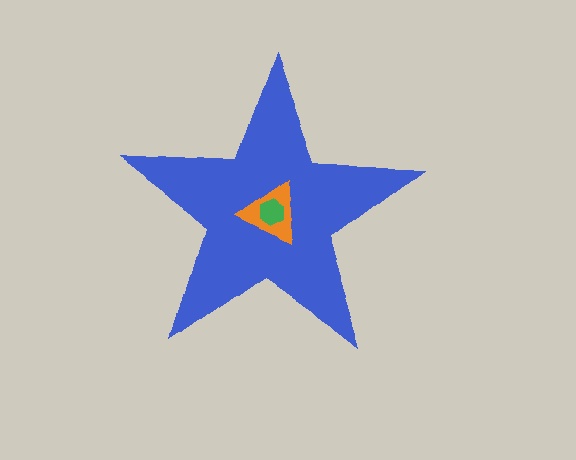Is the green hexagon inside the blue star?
Yes.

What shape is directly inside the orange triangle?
The green hexagon.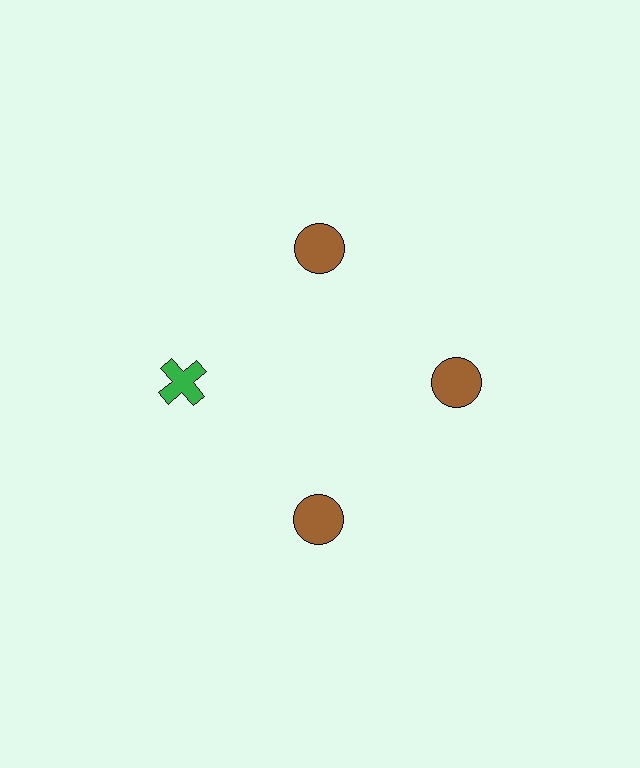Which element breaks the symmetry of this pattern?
The green cross at roughly the 9 o'clock position breaks the symmetry. All other shapes are brown circles.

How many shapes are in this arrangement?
There are 4 shapes arranged in a ring pattern.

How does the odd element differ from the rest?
It differs in both color (green instead of brown) and shape (cross instead of circle).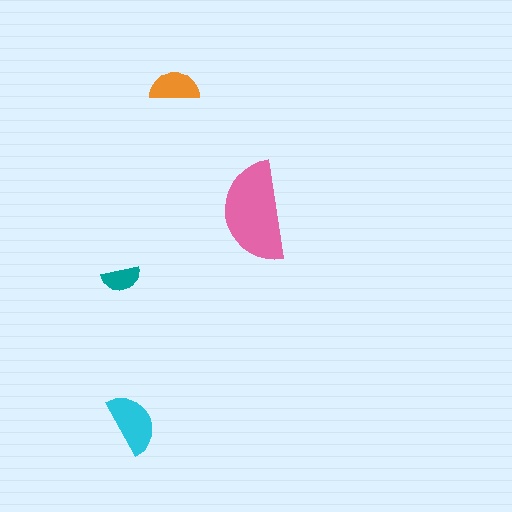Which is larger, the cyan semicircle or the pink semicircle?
The pink one.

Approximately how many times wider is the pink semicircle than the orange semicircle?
About 2 times wider.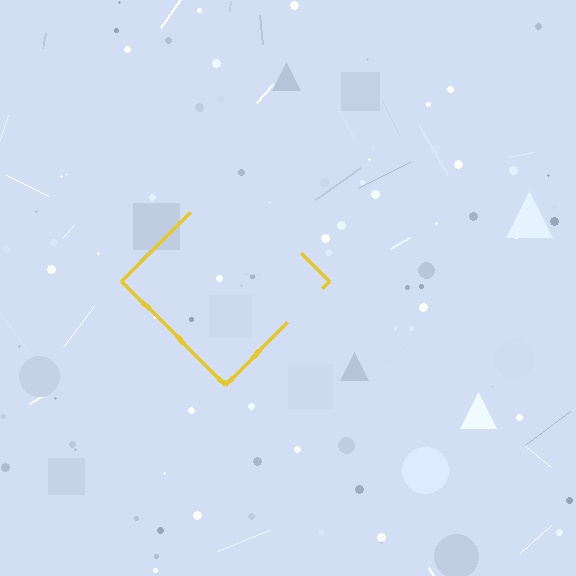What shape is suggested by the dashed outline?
The dashed outline suggests a diamond.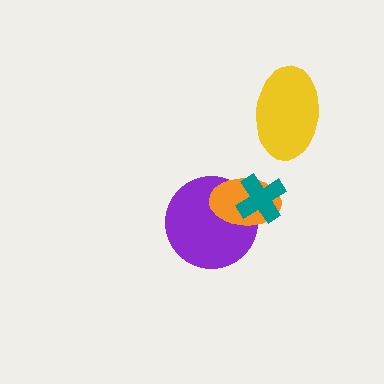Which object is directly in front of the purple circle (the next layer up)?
The orange ellipse is directly in front of the purple circle.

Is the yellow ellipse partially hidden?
No, no other shape covers it.